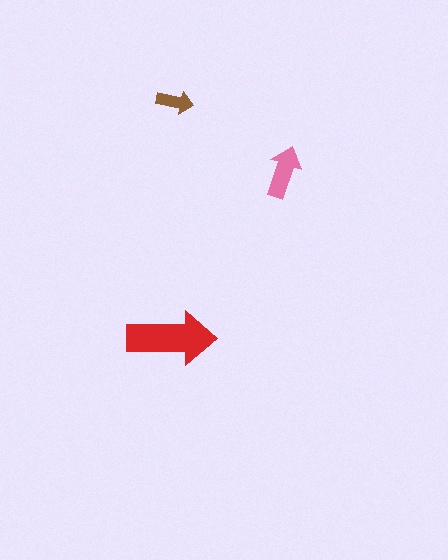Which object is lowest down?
The red arrow is bottommost.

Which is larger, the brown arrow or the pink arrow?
The pink one.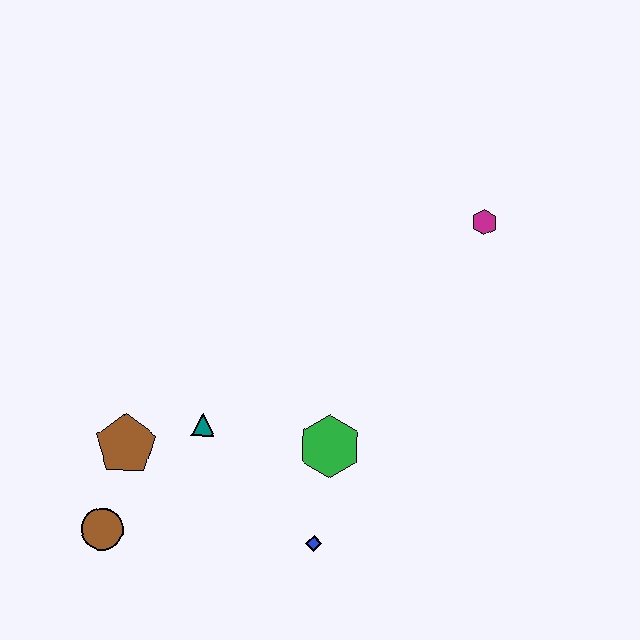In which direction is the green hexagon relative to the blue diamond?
The green hexagon is above the blue diamond.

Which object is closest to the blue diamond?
The green hexagon is closest to the blue diamond.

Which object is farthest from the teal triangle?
The magenta hexagon is farthest from the teal triangle.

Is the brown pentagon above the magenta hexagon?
No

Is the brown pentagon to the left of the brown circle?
No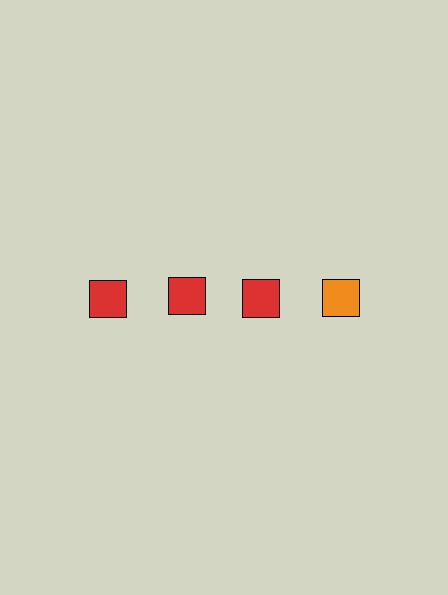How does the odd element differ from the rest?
It has a different color: orange instead of red.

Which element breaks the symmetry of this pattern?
The orange square in the top row, second from right column breaks the symmetry. All other shapes are red squares.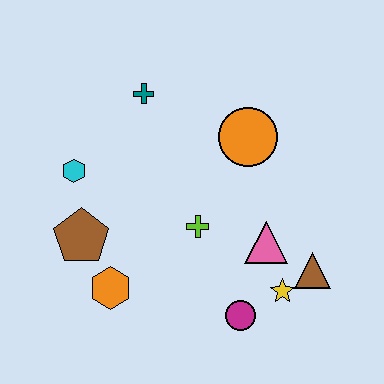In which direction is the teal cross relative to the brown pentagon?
The teal cross is above the brown pentagon.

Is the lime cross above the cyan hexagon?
No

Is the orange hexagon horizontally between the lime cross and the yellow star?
No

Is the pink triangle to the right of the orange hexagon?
Yes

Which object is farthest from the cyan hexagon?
The brown triangle is farthest from the cyan hexagon.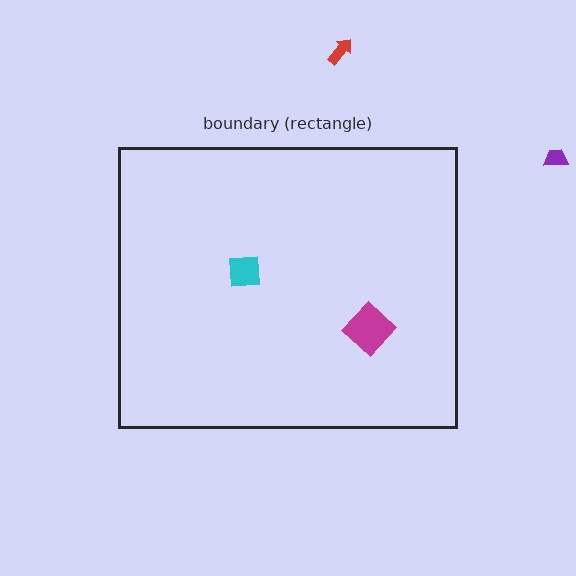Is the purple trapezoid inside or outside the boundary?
Outside.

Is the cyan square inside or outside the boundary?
Inside.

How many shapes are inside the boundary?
2 inside, 2 outside.